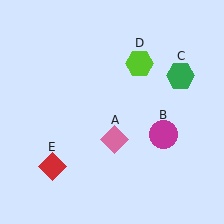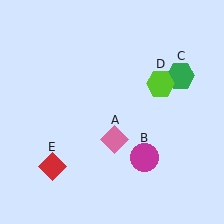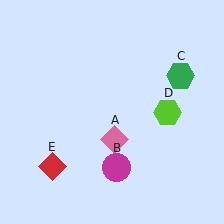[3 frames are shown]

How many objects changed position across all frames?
2 objects changed position: magenta circle (object B), lime hexagon (object D).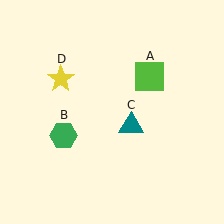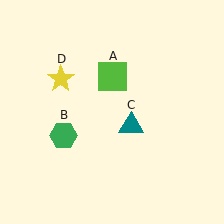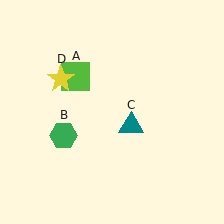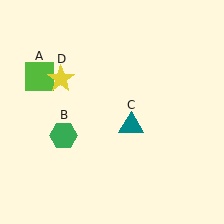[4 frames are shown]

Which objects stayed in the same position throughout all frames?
Green hexagon (object B) and teal triangle (object C) and yellow star (object D) remained stationary.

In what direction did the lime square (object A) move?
The lime square (object A) moved left.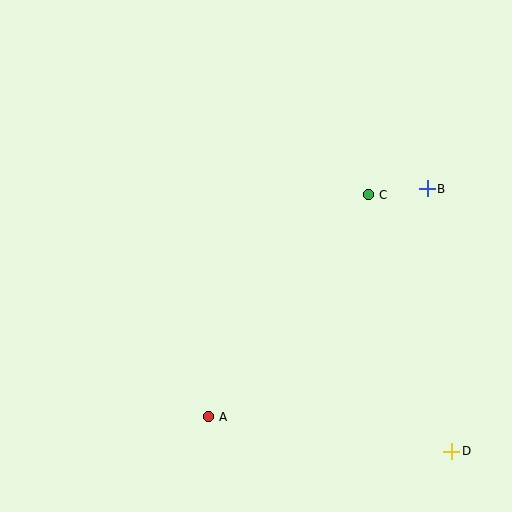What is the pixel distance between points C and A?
The distance between C and A is 273 pixels.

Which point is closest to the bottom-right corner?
Point D is closest to the bottom-right corner.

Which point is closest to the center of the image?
Point C at (369, 195) is closest to the center.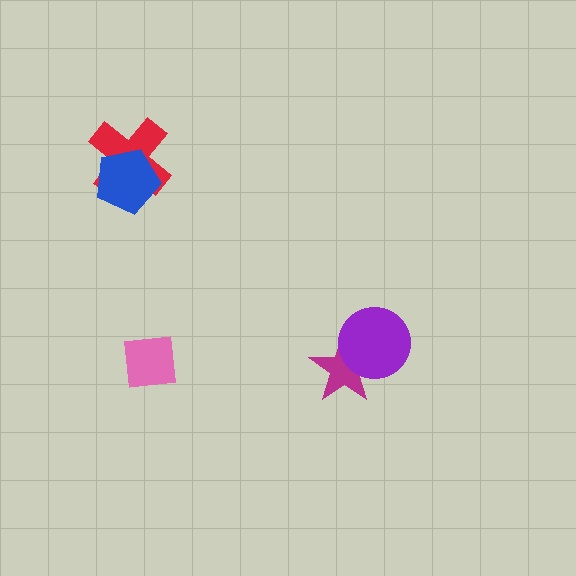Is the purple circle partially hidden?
No, no other shape covers it.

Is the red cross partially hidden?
Yes, it is partially covered by another shape.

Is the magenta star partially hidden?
Yes, it is partially covered by another shape.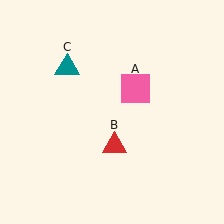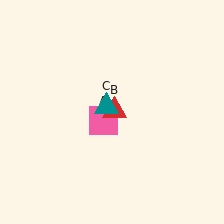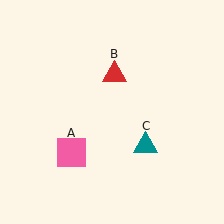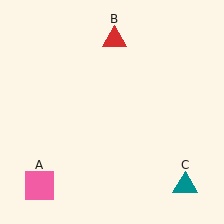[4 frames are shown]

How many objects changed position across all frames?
3 objects changed position: pink square (object A), red triangle (object B), teal triangle (object C).